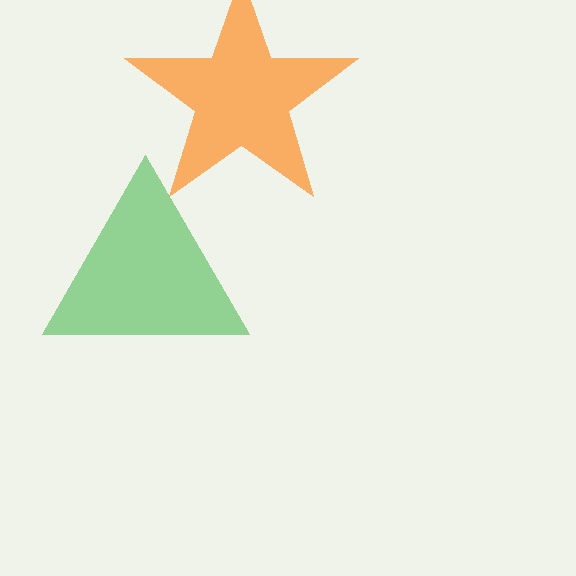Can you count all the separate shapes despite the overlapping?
Yes, there are 2 separate shapes.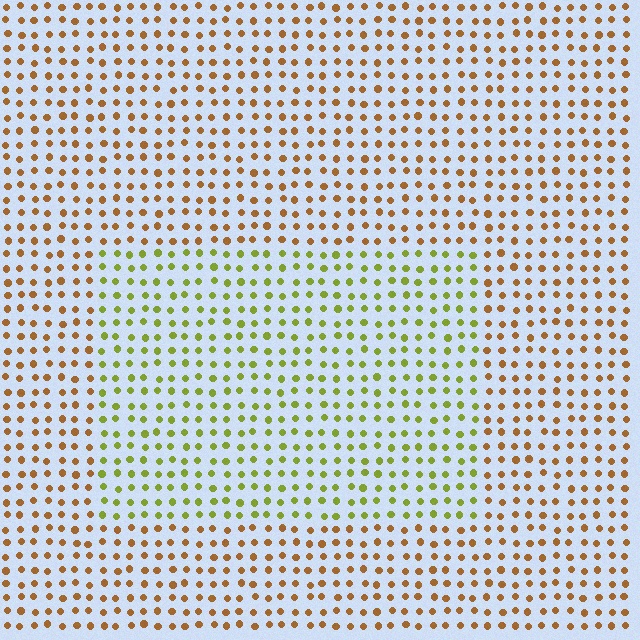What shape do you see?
I see a rectangle.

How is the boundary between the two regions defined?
The boundary is defined purely by a slight shift in hue (about 48 degrees). Spacing, size, and orientation are identical on both sides.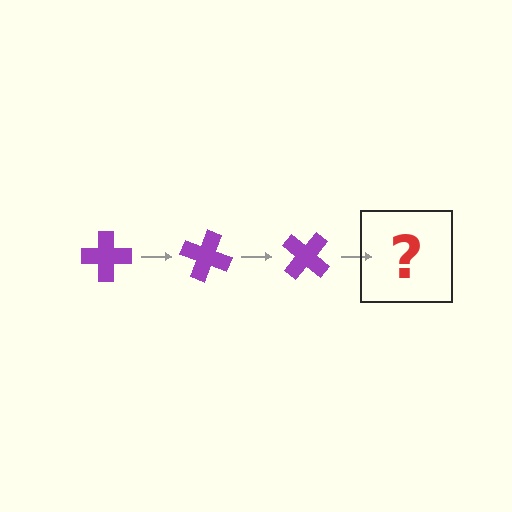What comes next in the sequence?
The next element should be a purple cross rotated 60 degrees.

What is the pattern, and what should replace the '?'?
The pattern is that the cross rotates 20 degrees each step. The '?' should be a purple cross rotated 60 degrees.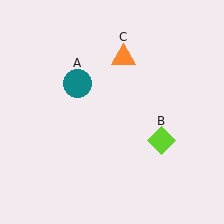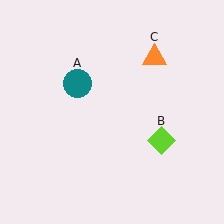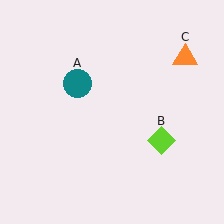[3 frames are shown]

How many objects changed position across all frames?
1 object changed position: orange triangle (object C).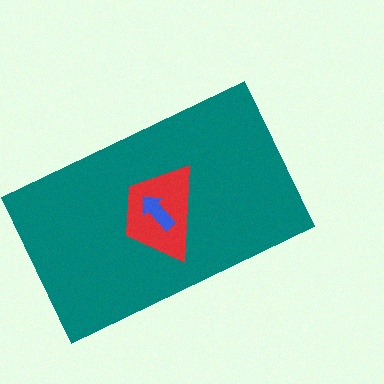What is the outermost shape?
The teal rectangle.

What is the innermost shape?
The blue arrow.